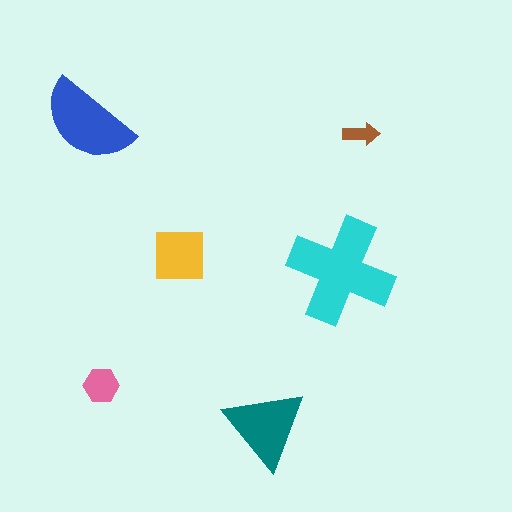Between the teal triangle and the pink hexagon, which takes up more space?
The teal triangle.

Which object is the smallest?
The brown arrow.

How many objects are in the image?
There are 6 objects in the image.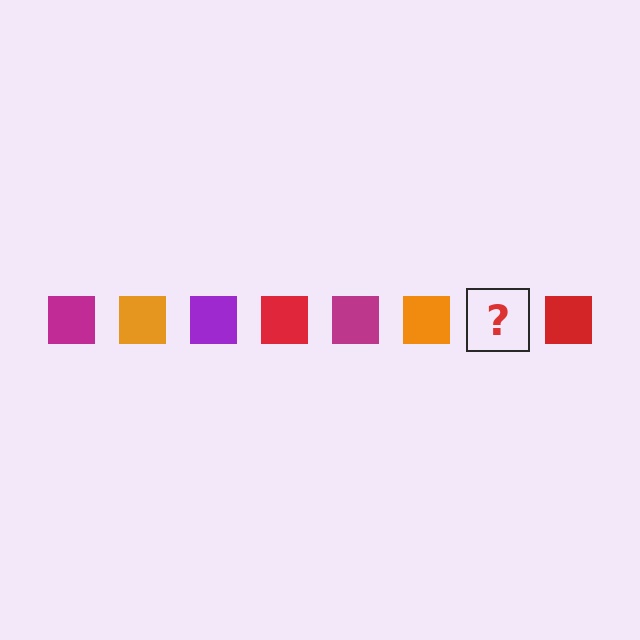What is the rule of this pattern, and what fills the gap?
The rule is that the pattern cycles through magenta, orange, purple, red squares. The gap should be filled with a purple square.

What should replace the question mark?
The question mark should be replaced with a purple square.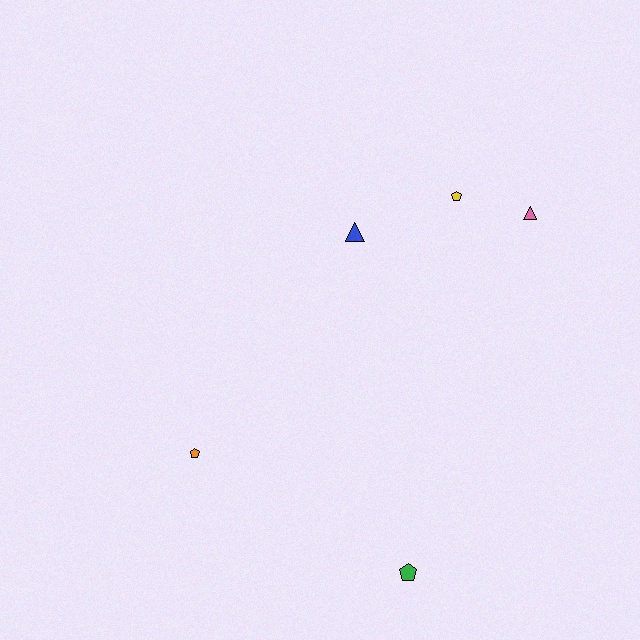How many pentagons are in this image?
There are 3 pentagons.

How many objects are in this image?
There are 5 objects.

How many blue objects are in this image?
There is 1 blue object.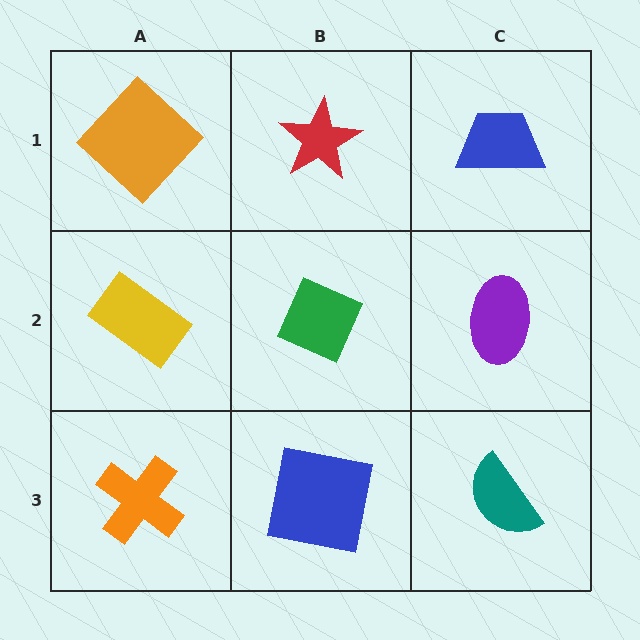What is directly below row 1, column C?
A purple ellipse.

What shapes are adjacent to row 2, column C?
A blue trapezoid (row 1, column C), a teal semicircle (row 3, column C), a green diamond (row 2, column B).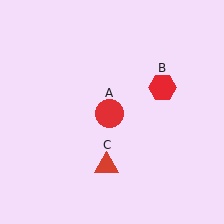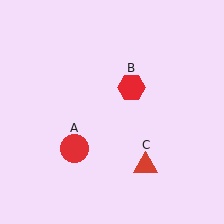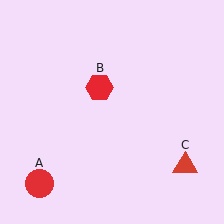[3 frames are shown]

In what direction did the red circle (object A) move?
The red circle (object A) moved down and to the left.